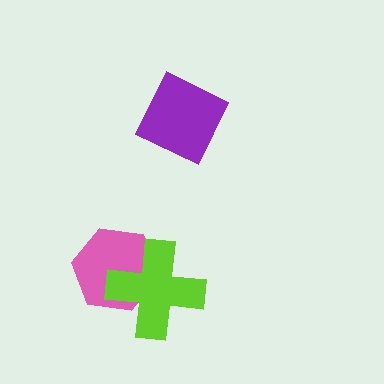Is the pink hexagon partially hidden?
Yes, it is partially covered by another shape.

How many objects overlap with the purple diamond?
0 objects overlap with the purple diamond.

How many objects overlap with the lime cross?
1 object overlaps with the lime cross.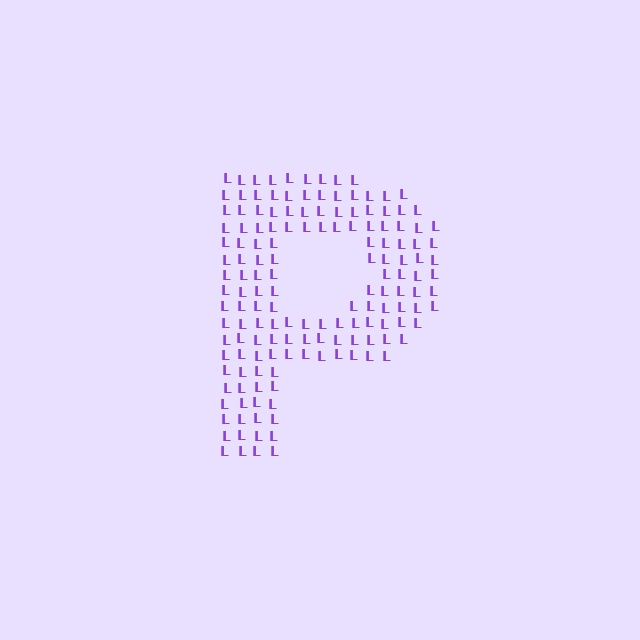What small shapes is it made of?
It is made of small letter L's.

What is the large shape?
The large shape is the letter P.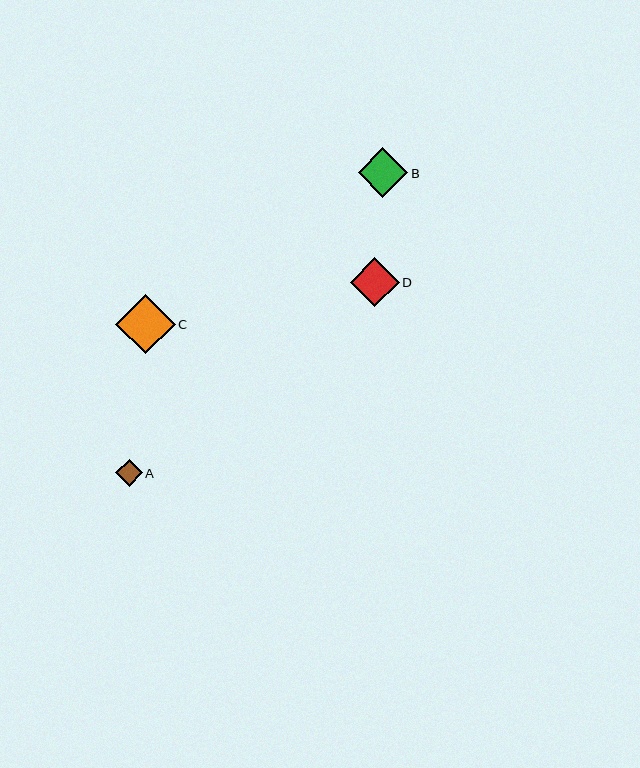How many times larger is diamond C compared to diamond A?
Diamond C is approximately 2.3 times the size of diamond A.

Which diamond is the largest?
Diamond C is the largest with a size of approximately 59 pixels.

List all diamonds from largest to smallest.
From largest to smallest: C, B, D, A.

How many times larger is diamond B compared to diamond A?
Diamond B is approximately 1.9 times the size of diamond A.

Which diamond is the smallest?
Diamond A is the smallest with a size of approximately 26 pixels.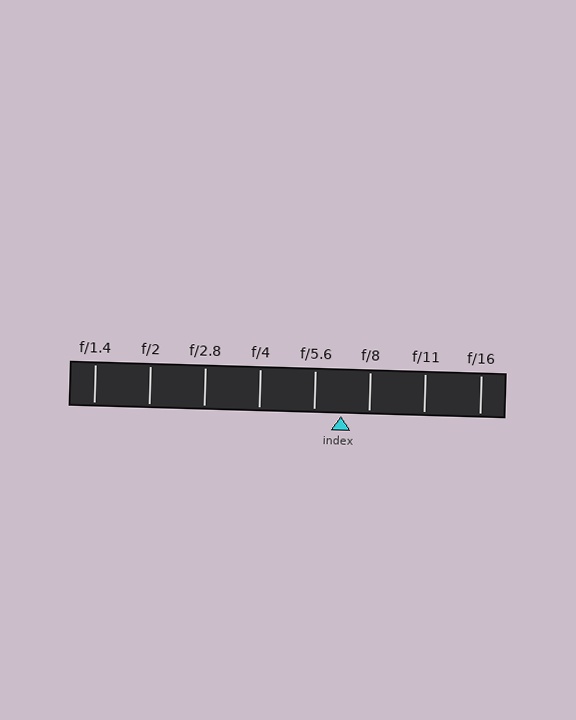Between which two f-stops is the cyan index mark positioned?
The index mark is between f/5.6 and f/8.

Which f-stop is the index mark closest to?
The index mark is closest to f/5.6.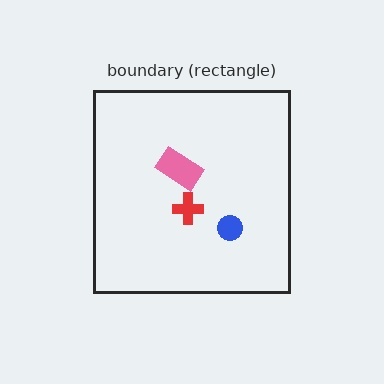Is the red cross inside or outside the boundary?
Inside.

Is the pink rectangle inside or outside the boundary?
Inside.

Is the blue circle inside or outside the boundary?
Inside.